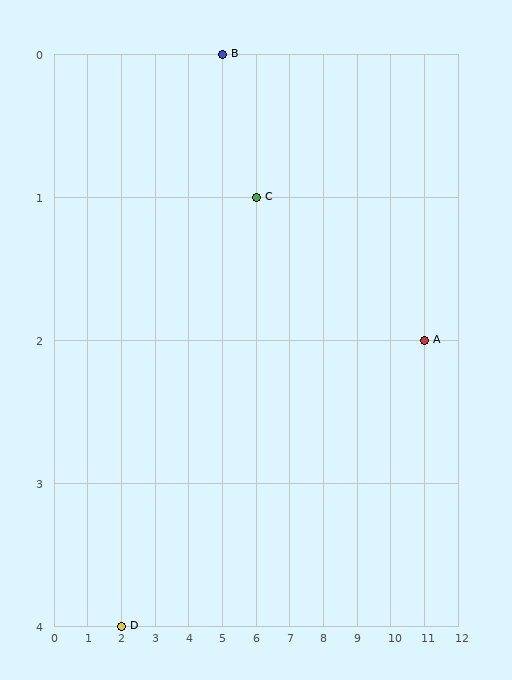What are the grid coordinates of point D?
Point D is at grid coordinates (2, 4).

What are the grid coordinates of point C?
Point C is at grid coordinates (6, 1).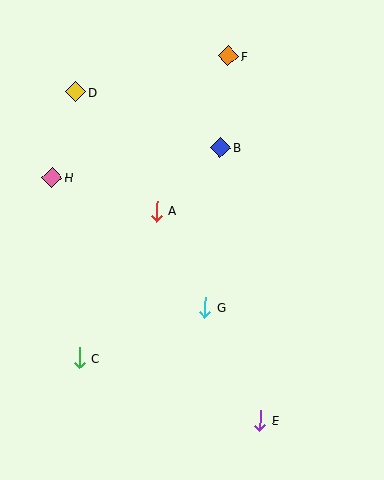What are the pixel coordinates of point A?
Point A is at (156, 211).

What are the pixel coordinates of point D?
Point D is at (76, 92).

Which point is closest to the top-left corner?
Point D is closest to the top-left corner.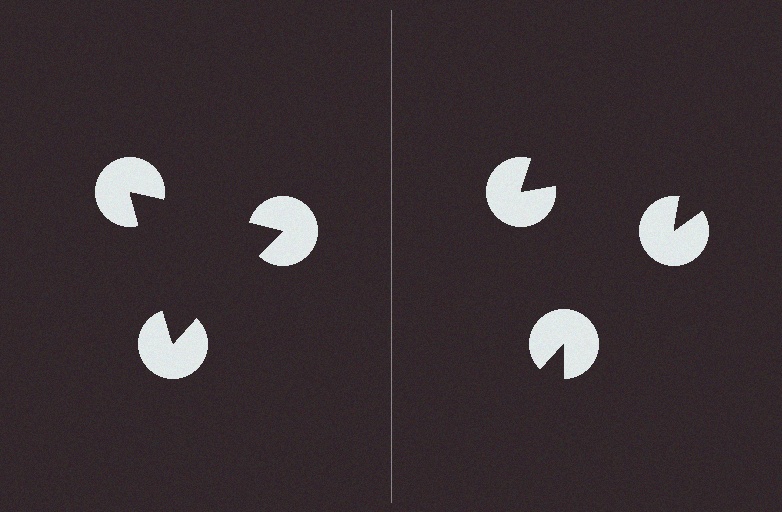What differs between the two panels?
The pac-man discs are positioned identically on both sides; only the wedge orientations differ. On the left they align to a triangle; on the right they are misaligned.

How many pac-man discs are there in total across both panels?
6 — 3 on each side.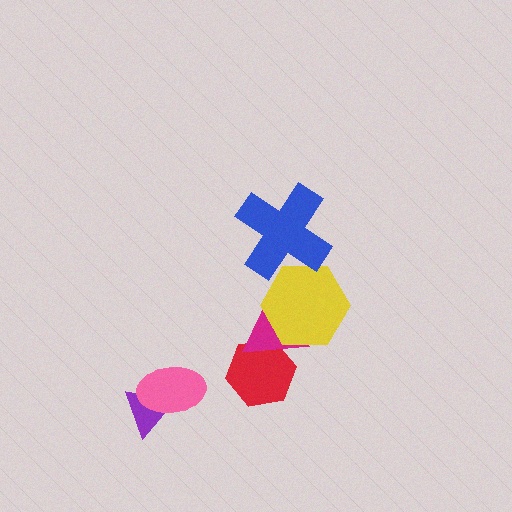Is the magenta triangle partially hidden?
Yes, it is partially covered by another shape.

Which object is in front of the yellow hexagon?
The blue cross is in front of the yellow hexagon.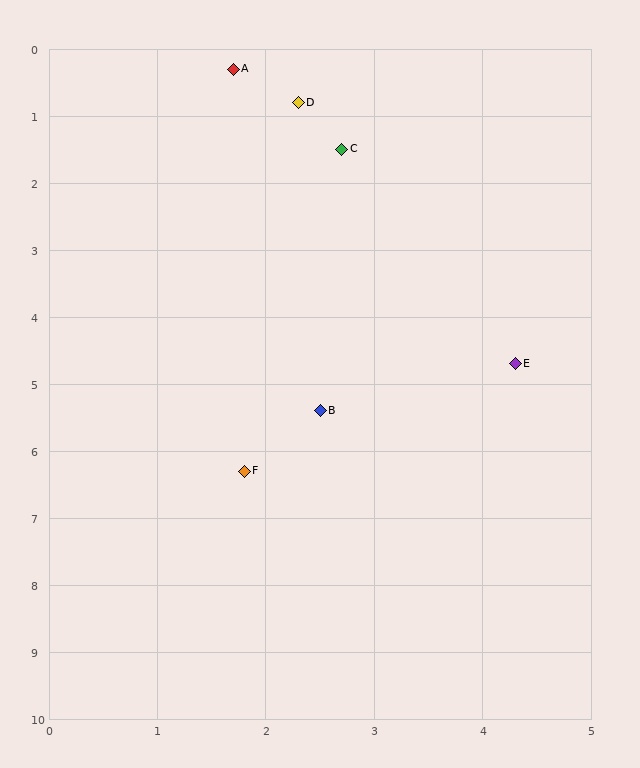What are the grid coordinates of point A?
Point A is at approximately (1.7, 0.3).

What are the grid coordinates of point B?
Point B is at approximately (2.5, 5.4).